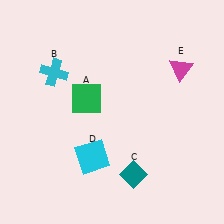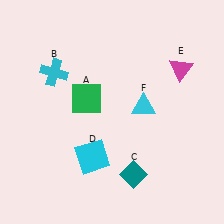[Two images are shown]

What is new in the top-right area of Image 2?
A cyan triangle (F) was added in the top-right area of Image 2.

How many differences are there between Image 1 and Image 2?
There is 1 difference between the two images.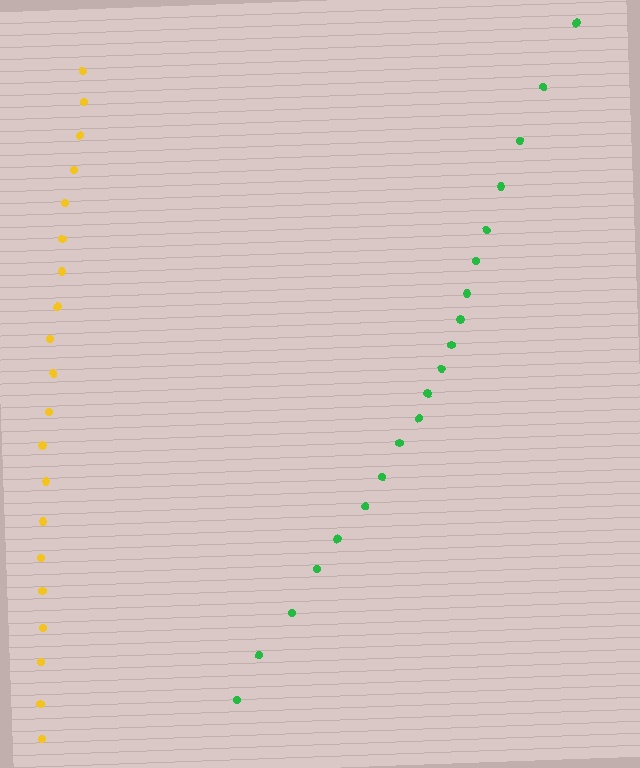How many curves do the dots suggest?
There are 2 distinct paths.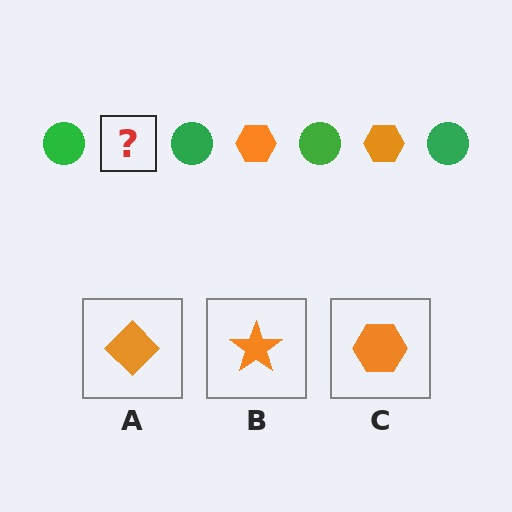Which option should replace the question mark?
Option C.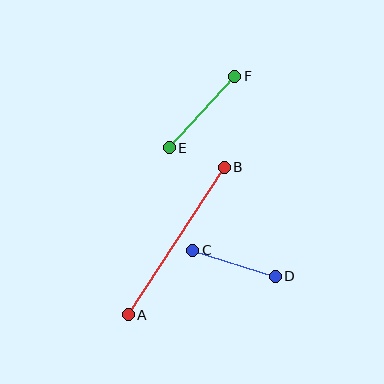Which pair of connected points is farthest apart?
Points A and B are farthest apart.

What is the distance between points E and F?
The distance is approximately 97 pixels.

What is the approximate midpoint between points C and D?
The midpoint is at approximately (234, 263) pixels.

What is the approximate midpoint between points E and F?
The midpoint is at approximately (202, 112) pixels.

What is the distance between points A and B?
The distance is approximately 176 pixels.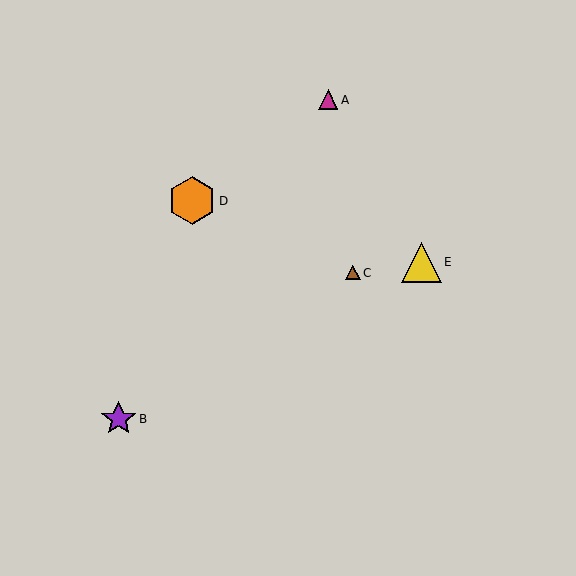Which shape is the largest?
The orange hexagon (labeled D) is the largest.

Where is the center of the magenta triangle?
The center of the magenta triangle is at (328, 100).